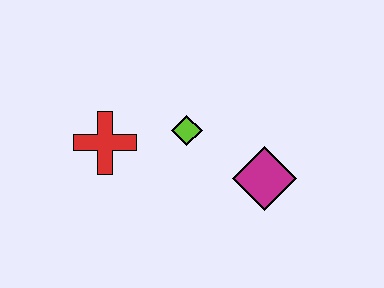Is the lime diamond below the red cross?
No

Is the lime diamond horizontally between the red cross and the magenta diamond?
Yes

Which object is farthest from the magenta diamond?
The red cross is farthest from the magenta diamond.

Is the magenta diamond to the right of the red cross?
Yes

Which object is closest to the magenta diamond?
The lime diamond is closest to the magenta diamond.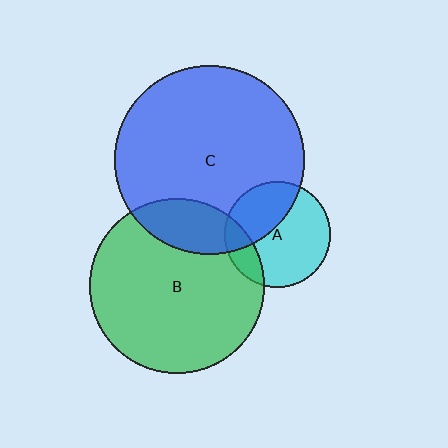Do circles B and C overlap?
Yes.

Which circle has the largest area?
Circle C (blue).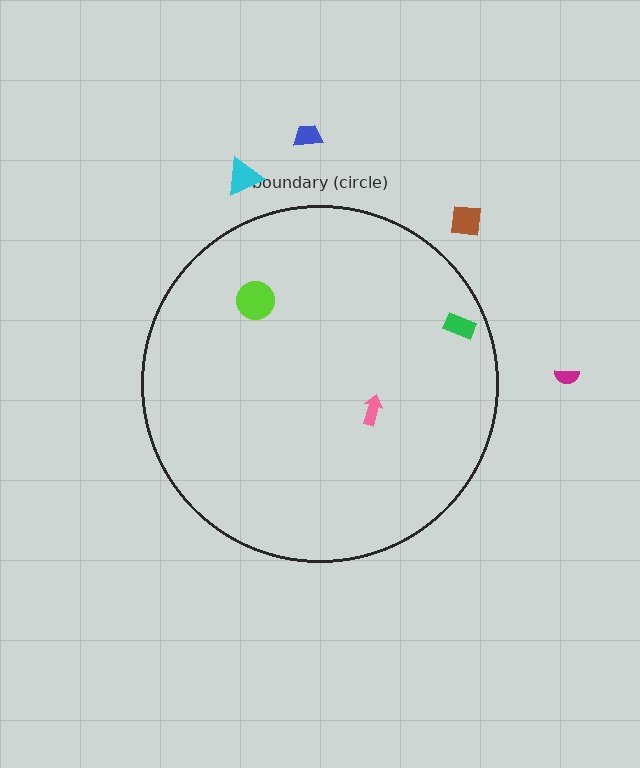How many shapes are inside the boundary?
3 inside, 4 outside.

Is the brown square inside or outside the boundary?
Outside.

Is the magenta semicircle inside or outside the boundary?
Outside.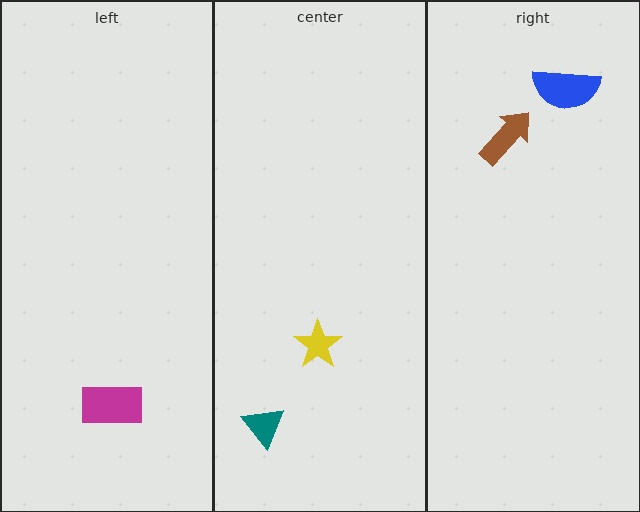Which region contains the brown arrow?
The right region.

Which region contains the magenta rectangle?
The left region.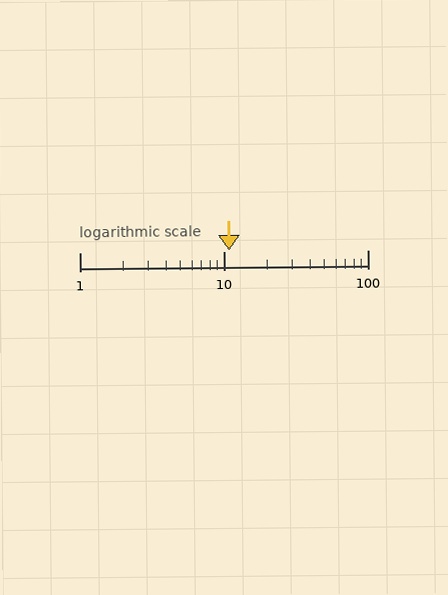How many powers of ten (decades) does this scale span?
The scale spans 2 decades, from 1 to 100.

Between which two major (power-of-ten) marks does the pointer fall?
The pointer is between 10 and 100.